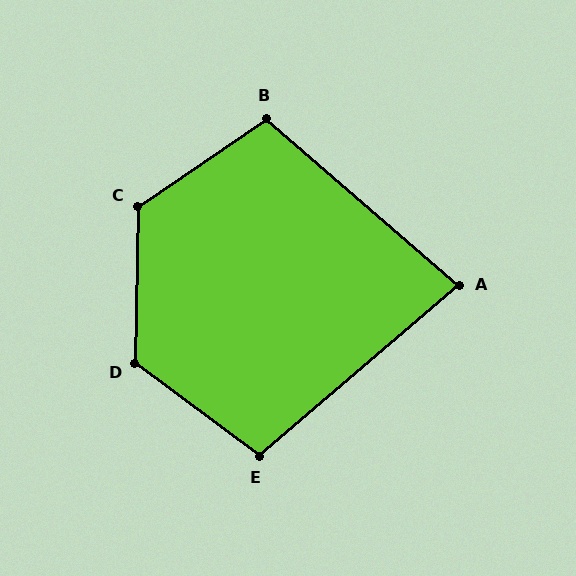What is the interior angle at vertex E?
Approximately 103 degrees (obtuse).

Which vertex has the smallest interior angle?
A, at approximately 82 degrees.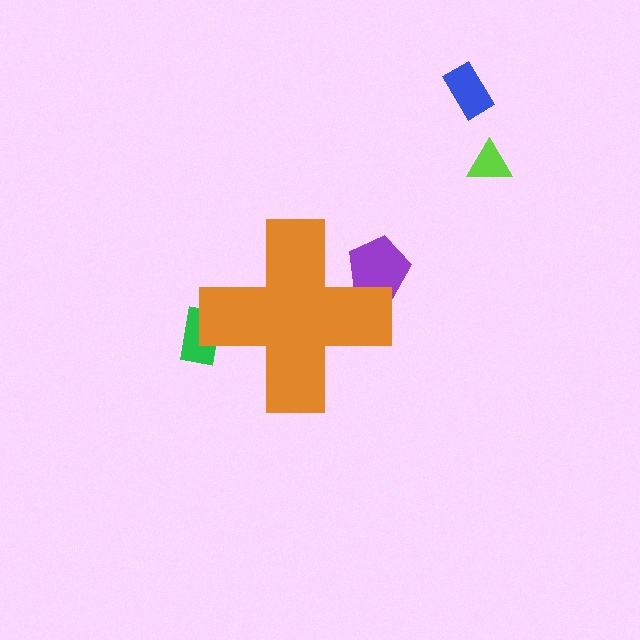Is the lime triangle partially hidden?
No, the lime triangle is fully visible.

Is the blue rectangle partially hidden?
No, the blue rectangle is fully visible.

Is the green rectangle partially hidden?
Yes, the green rectangle is partially hidden behind the orange cross.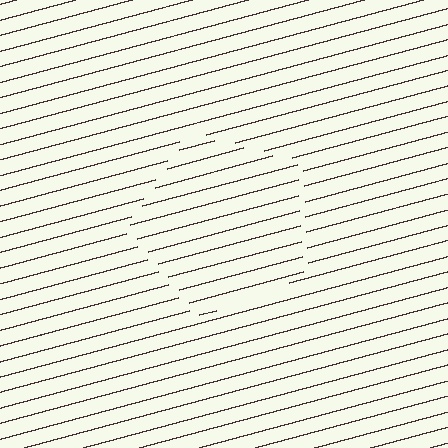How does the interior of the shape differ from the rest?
The interior of the shape contains the same grating, shifted by half a period — the contour is defined by the phase discontinuity where line-ends from the inner and outer gratings abut.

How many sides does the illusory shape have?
5 sides — the line-ends trace a pentagon.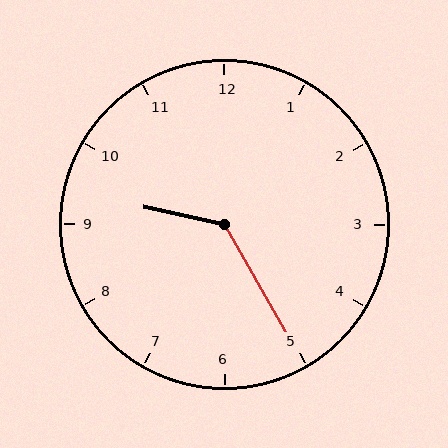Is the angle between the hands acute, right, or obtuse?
It is obtuse.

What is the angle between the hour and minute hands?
Approximately 132 degrees.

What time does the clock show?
9:25.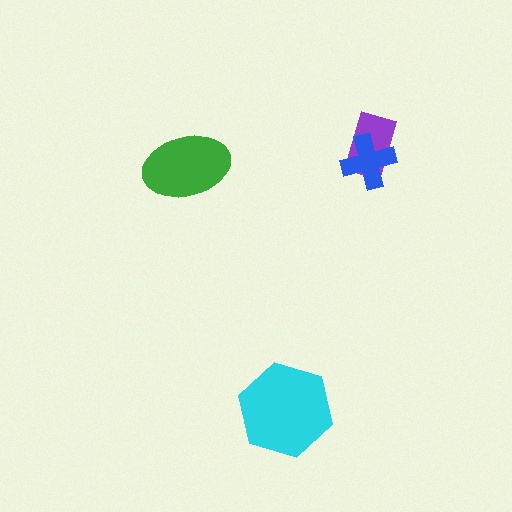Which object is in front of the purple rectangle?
The blue cross is in front of the purple rectangle.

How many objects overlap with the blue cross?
1 object overlaps with the blue cross.